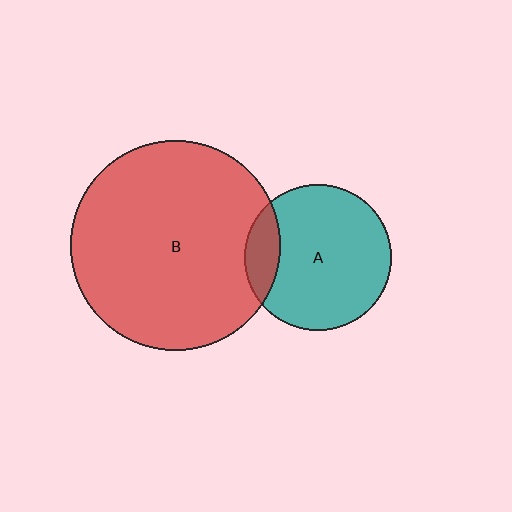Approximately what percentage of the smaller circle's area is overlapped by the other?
Approximately 15%.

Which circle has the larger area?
Circle B (red).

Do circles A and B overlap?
Yes.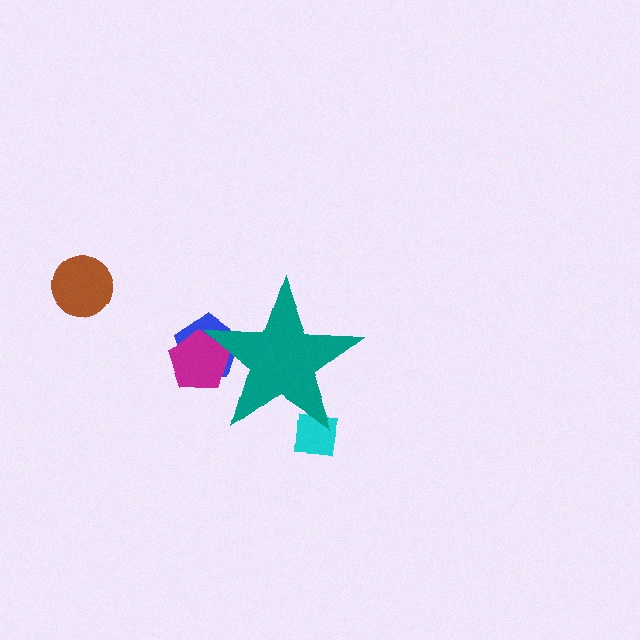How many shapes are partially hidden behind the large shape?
3 shapes are partially hidden.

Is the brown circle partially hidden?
No, the brown circle is fully visible.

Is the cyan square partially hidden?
Yes, the cyan square is partially hidden behind the teal star.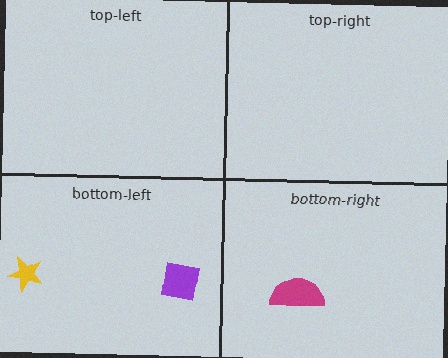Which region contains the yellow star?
The bottom-left region.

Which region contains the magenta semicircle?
The bottom-right region.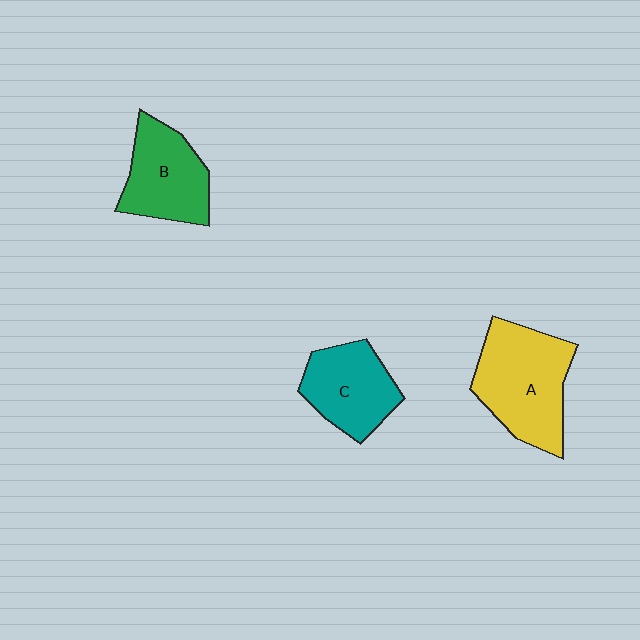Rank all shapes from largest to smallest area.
From largest to smallest: A (yellow), B (green), C (teal).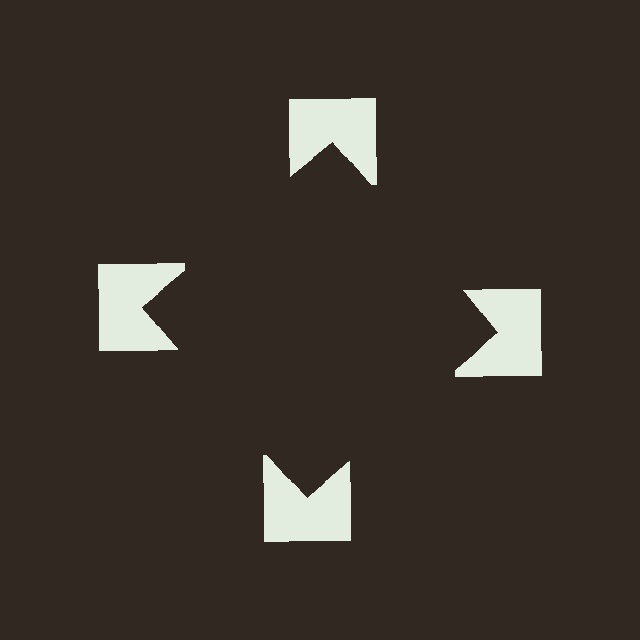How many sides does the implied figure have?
4 sides.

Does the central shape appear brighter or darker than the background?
It typically appears slightly darker than the background, even though no actual brightness change is drawn.